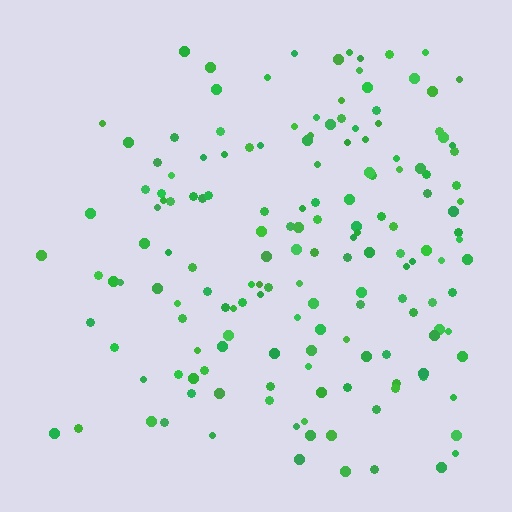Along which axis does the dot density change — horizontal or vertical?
Horizontal.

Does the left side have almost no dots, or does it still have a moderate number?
Still a moderate number, just noticeably fewer than the right.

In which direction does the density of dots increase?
From left to right, with the right side densest.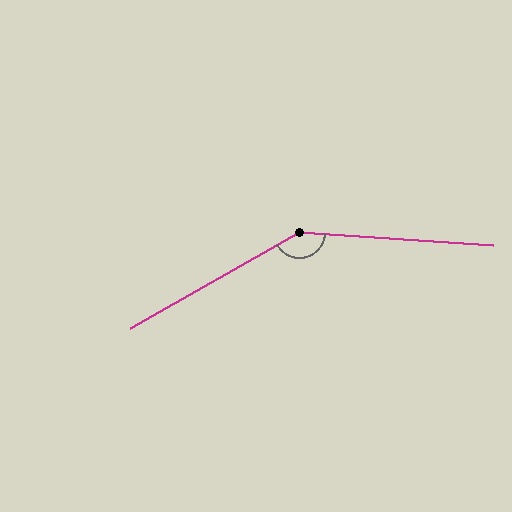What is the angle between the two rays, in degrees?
Approximately 147 degrees.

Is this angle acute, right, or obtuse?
It is obtuse.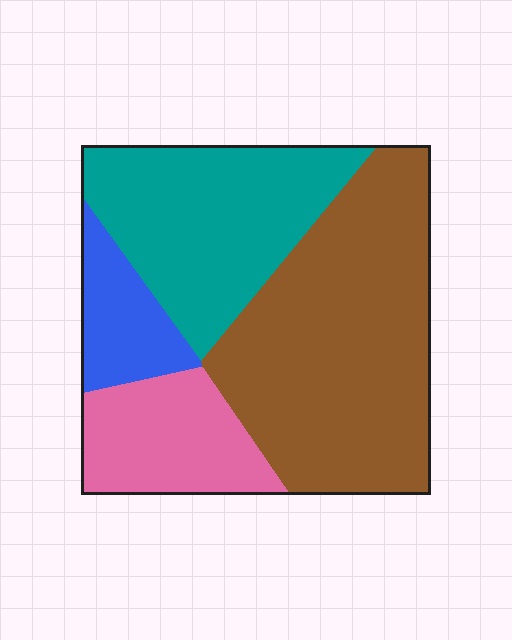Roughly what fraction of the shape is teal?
Teal covers 29% of the shape.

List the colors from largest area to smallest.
From largest to smallest: brown, teal, pink, blue.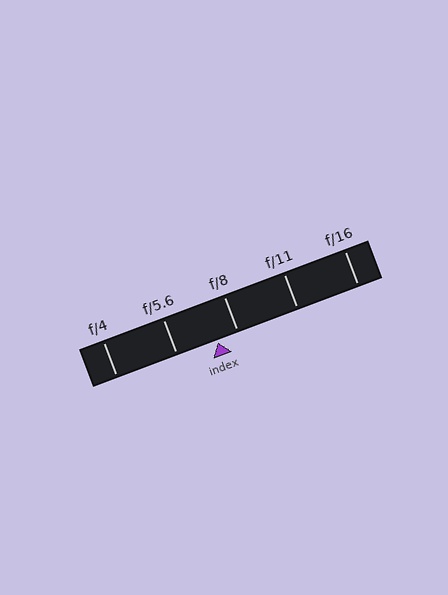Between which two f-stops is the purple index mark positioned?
The index mark is between f/5.6 and f/8.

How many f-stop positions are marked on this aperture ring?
There are 5 f-stop positions marked.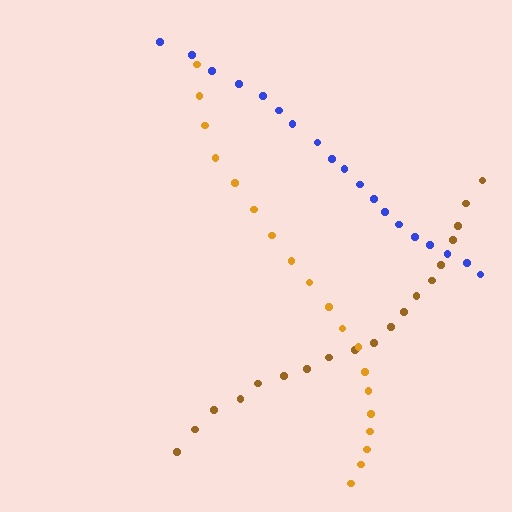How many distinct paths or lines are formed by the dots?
There are 3 distinct paths.